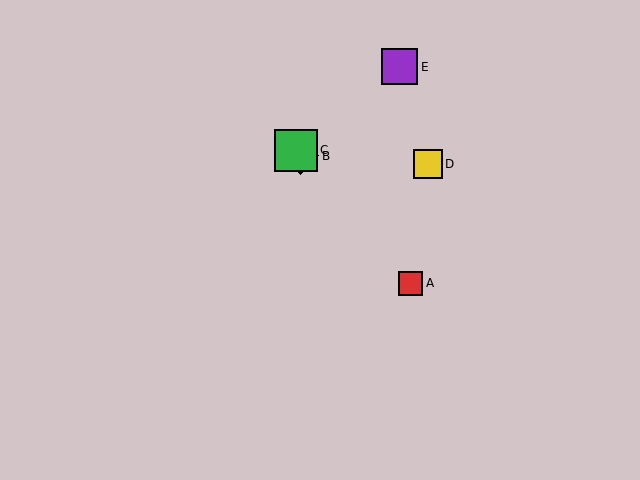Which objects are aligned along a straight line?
Objects A, B, C are aligned along a straight line.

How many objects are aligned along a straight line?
3 objects (A, B, C) are aligned along a straight line.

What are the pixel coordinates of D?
Object D is at (428, 164).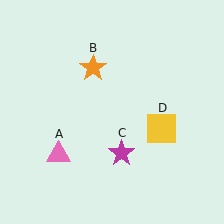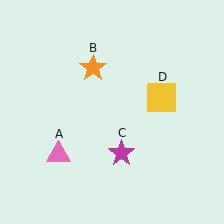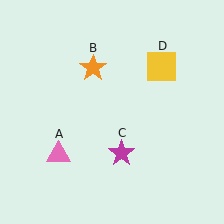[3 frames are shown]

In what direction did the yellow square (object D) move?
The yellow square (object D) moved up.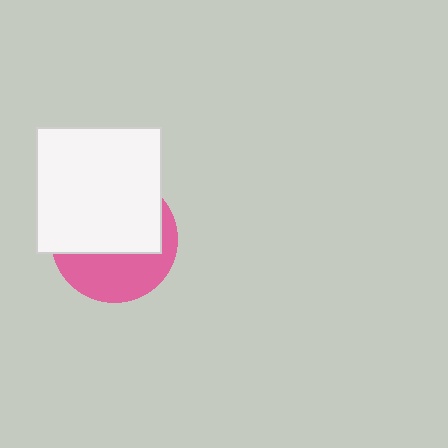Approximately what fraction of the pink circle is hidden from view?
Roughly 58% of the pink circle is hidden behind the white square.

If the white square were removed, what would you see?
You would see the complete pink circle.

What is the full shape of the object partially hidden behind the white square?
The partially hidden object is a pink circle.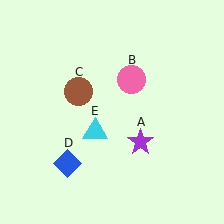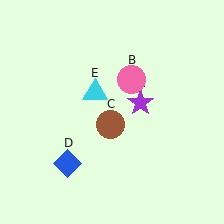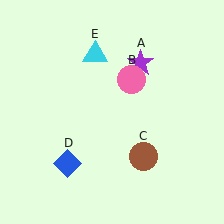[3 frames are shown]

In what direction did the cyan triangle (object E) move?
The cyan triangle (object E) moved up.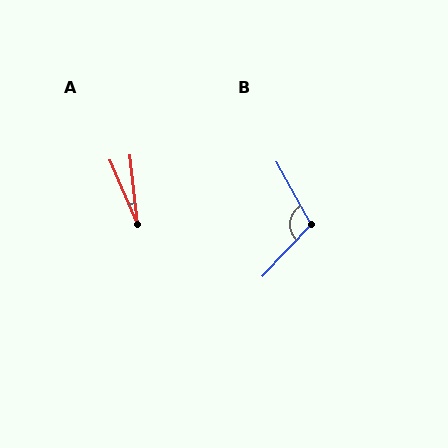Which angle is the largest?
B, at approximately 108 degrees.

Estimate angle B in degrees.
Approximately 108 degrees.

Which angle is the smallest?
A, at approximately 17 degrees.